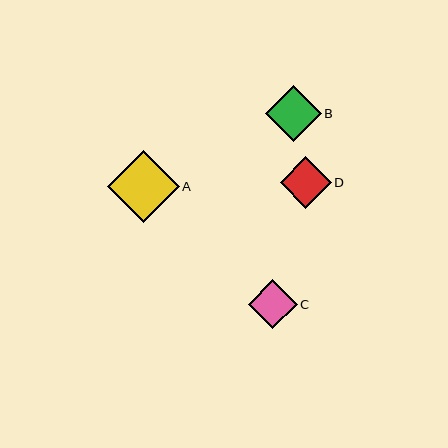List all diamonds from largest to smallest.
From largest to smallest: A, B, D, C.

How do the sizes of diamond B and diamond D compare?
Diamond B and diamond D are approximately the same size.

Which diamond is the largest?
Diamond A is the largest with a size of approximately 72 pixels.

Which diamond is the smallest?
Diamond C is the smallest with a size of approximately 49 pixels.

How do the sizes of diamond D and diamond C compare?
Diamond D and diamond C are approximately the same size.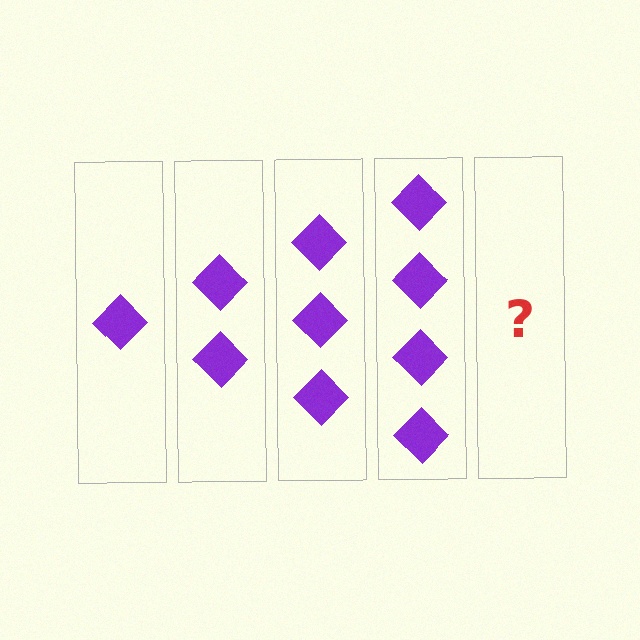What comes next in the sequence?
The next element should be 5 diamonds.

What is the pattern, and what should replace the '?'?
The pattern is that each step adds one more diamond. The '?' should be 5 diamonds.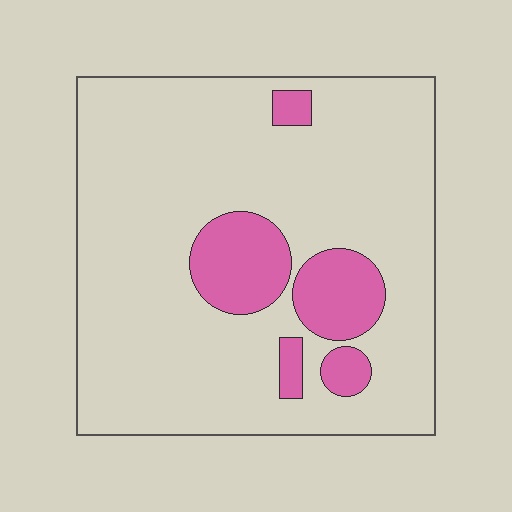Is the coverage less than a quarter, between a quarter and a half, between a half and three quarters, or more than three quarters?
Less than a quarter.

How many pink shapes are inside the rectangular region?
5.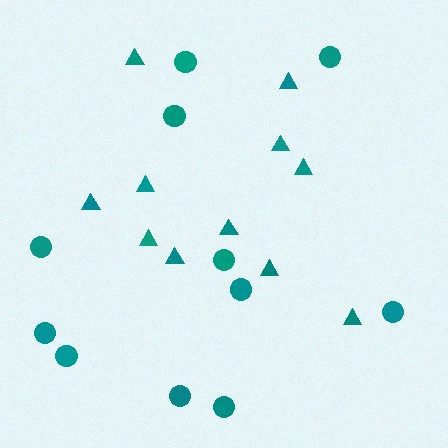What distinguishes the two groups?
There are 2 groups: one group of triangles (11) and one group of circles (11).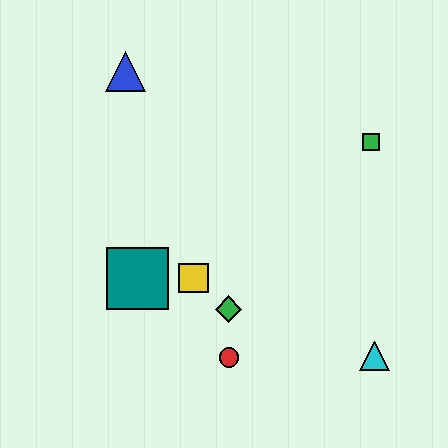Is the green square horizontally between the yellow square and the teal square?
No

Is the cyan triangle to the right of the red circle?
Yes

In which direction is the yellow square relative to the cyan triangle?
The yellow square is to the left of the cyan triangle.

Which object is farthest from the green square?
The teal square is farthest from the green square.